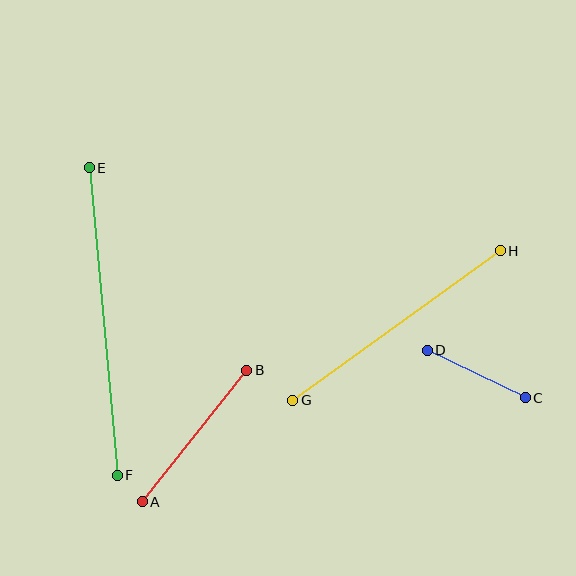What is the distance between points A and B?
The distance is approximately 168 pixels.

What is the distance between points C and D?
The distance is approximately 109 pixels.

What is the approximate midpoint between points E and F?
The midpoint is at approximately (103, 321) pixels.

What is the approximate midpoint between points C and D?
The midpoint is at approximately (476, 374) pixels.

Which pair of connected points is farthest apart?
Points E and F are farthest apart.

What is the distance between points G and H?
The distance is approximately 256 pixels.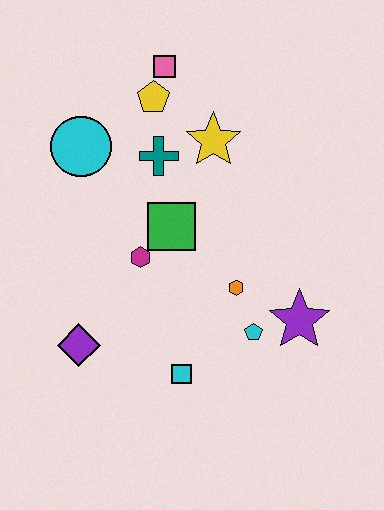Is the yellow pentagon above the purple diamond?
Yes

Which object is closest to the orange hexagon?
The cyan pentagon is closest to the orange hexagon.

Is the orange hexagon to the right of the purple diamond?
Yes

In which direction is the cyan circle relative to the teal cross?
The cyan circle is to the left of the teal cross.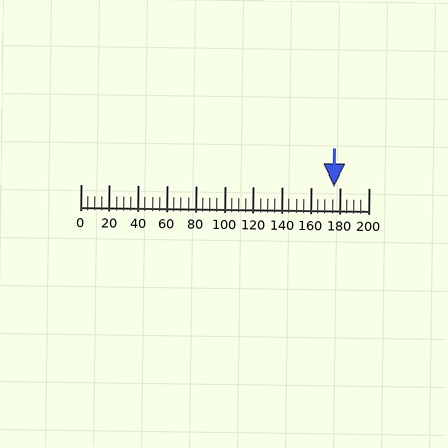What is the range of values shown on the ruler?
The ruler shows values from 0 to 200.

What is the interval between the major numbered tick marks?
The major tick marks are spaced 20 units apart.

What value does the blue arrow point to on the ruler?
The blue arrow points to approximately 176.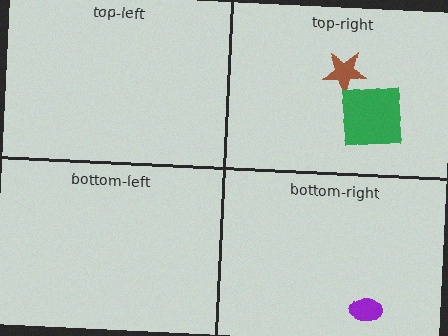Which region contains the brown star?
The top-right region.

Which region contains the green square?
The top-right region.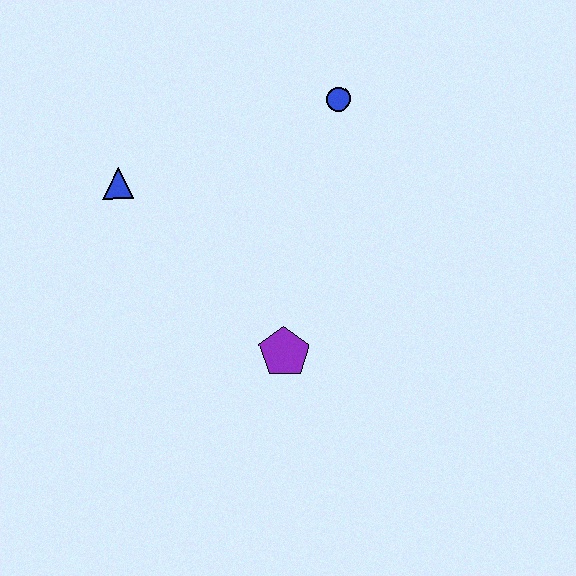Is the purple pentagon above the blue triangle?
No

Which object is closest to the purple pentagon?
The blue triangle is closest to the purple pentagon.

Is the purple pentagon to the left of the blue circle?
Yes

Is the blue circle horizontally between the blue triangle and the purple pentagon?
No